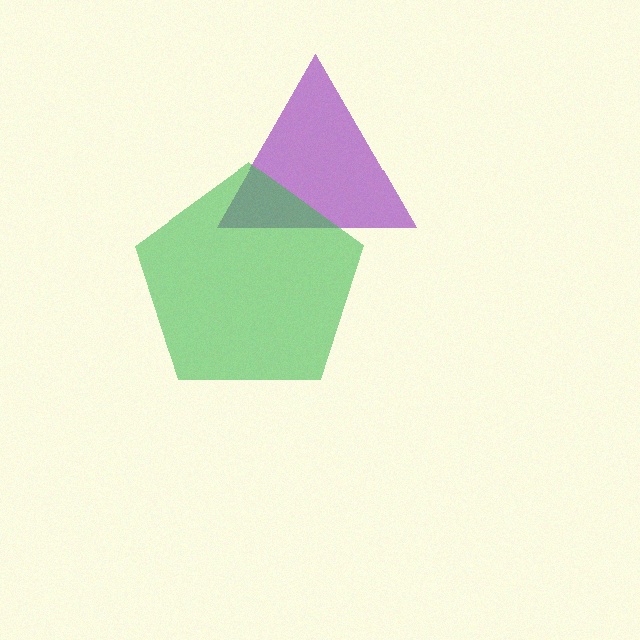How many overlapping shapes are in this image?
There are 2 overlapping shapes in the image.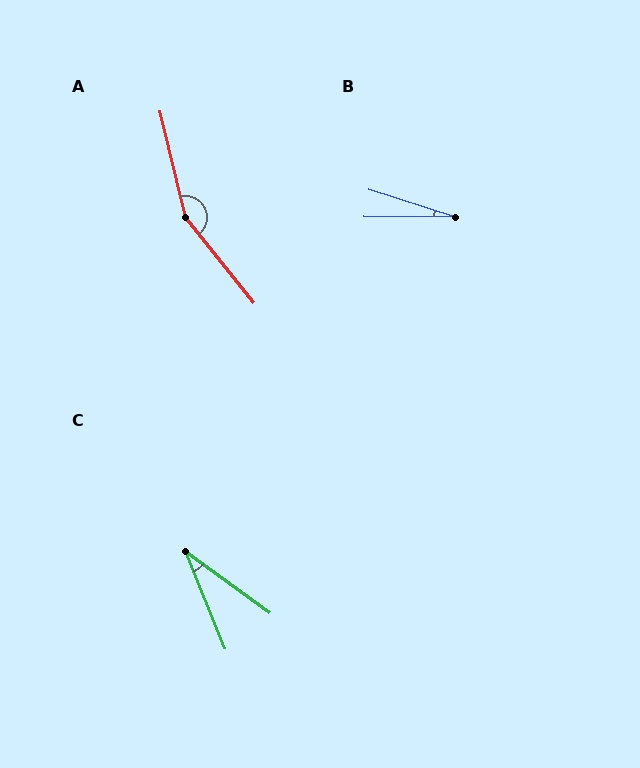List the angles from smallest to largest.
B (18°), C (32°), A (155°).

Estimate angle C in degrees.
Approximately 32 degrees.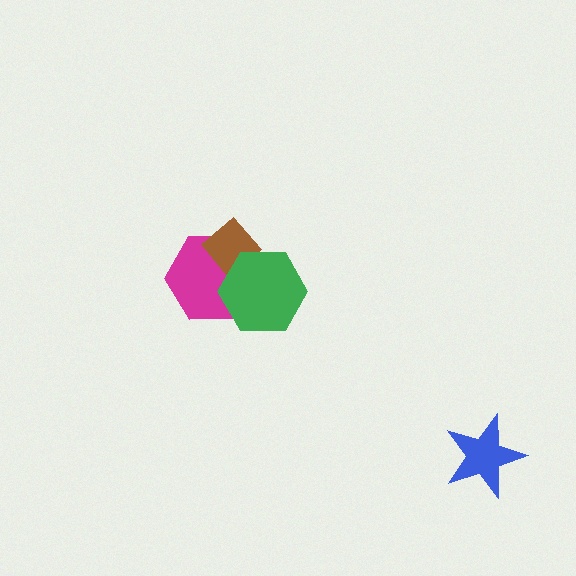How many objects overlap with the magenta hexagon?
2 objects overlap with the magenta hexagon.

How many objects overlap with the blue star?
0 objects overlap with the blue star.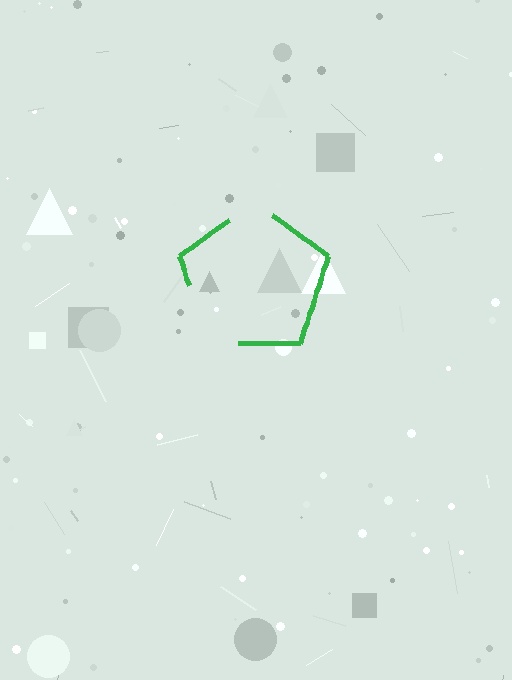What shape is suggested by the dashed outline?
The dashed outline suggests a pentagon.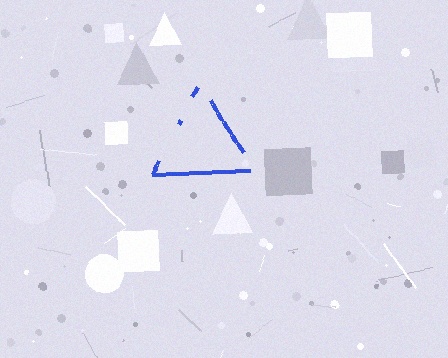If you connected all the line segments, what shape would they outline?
They would outline a triangle.